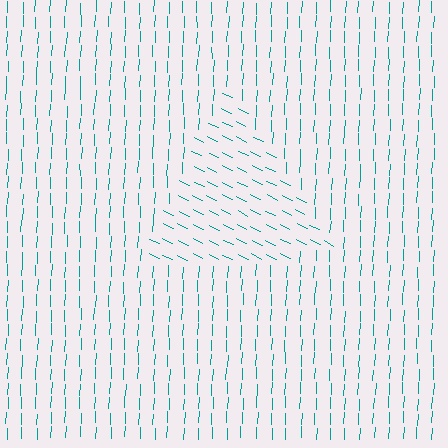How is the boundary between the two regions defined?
The boundary is defined purely by a change in line orientation (approximately 66 degrees difference). All lines are the same color and thickness.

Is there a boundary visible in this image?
Yes, there is a texture boundary formed by a change in line orientation.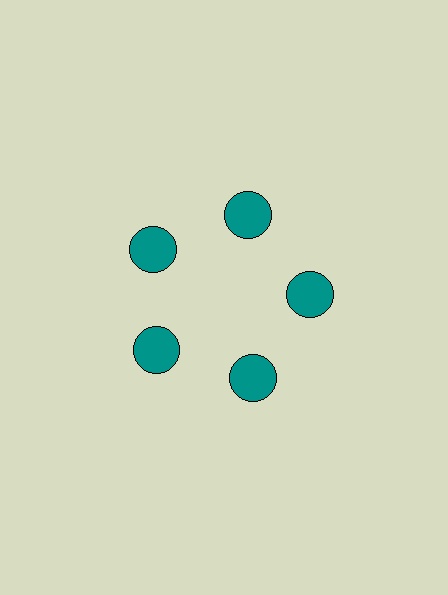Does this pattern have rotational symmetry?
Yes, this pattern has 5-fold rotational symmetry. It looks the same after rotating 72 degrees around the center.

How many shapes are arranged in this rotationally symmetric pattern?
There are 5 shapes, arranged in 5 groups of 1.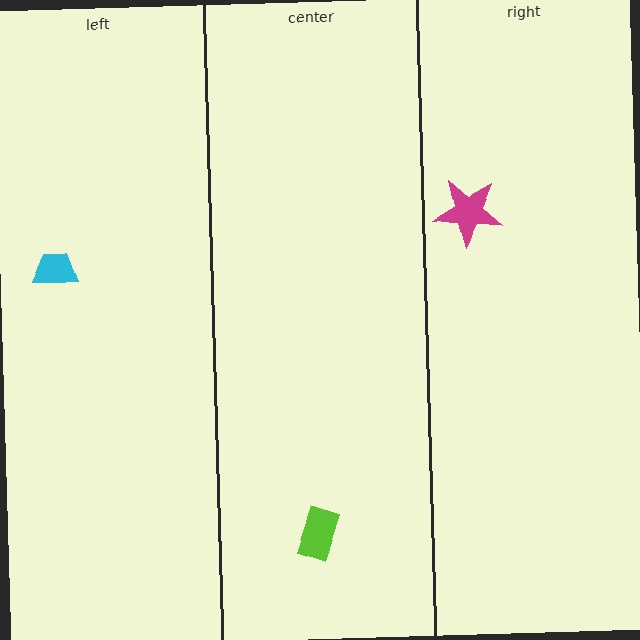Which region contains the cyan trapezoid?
The left region.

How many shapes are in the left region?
1.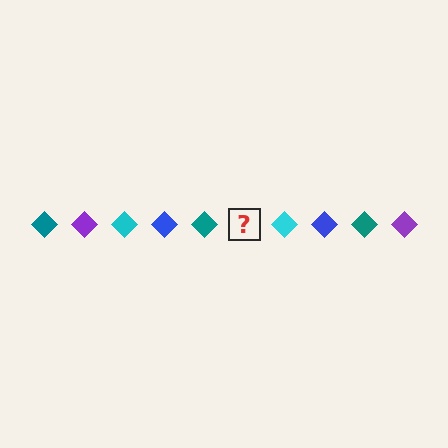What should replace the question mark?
The question mark should be replaced with a purple diamond.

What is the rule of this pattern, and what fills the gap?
The rule is that the pattern cycles through teal, purple, cyan, blue diamonds. The gap should be filled with a purple diamond.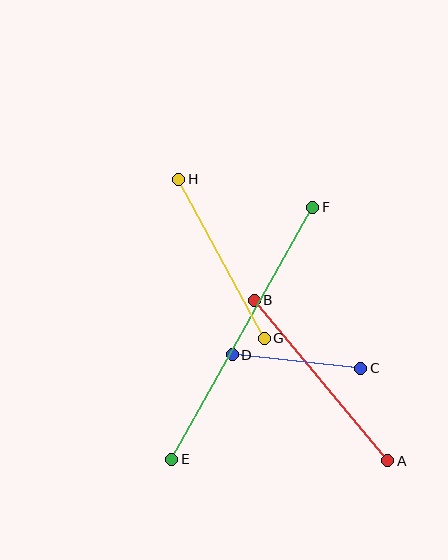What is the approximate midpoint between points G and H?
The midpoint is at approximately (222, 259) pixels.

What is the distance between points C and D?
The distance is approximately 129 pixels.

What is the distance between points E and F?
The distance is approximately 289 pixels.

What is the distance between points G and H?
The distance is approximately 180 pixels.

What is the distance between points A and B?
The distance is approximately 208 pixels.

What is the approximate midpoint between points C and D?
The midpoint is at approximately (297, 361) pixels.